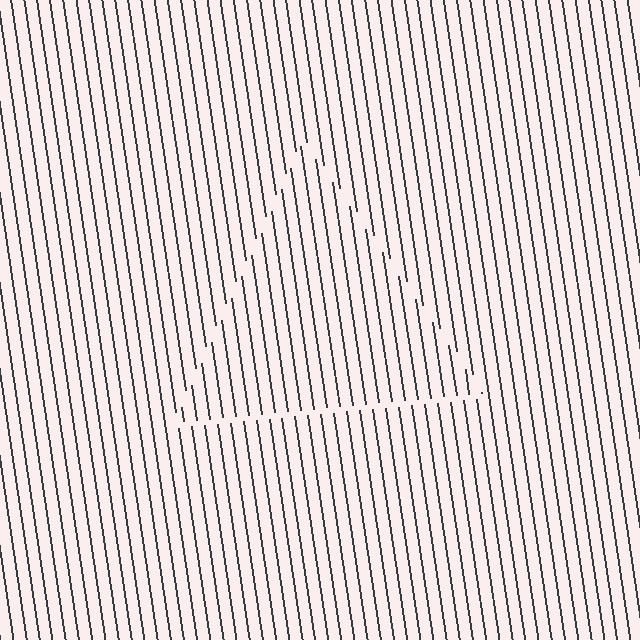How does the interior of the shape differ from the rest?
The interior of the shape contains the same grating, shifted by half a period — the contour is defined by the phase discontinuity where line-ends from the inner and outer gratings abut.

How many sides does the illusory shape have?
3 sides — the line-ends trace a triangle.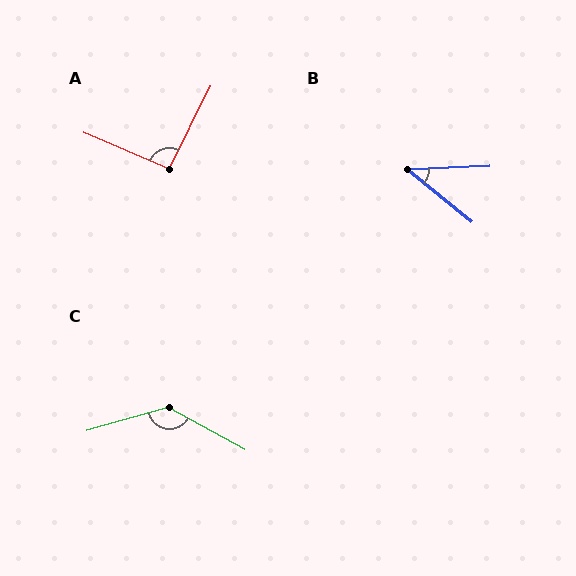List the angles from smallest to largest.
B (42°), A (93°), C (136°).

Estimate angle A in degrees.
Approximately 93 degrees.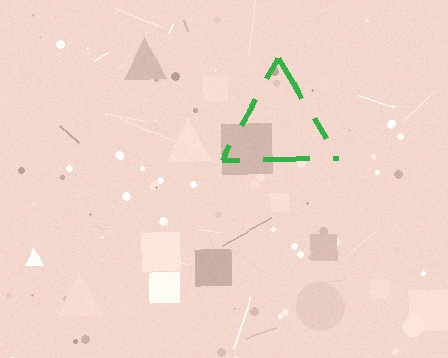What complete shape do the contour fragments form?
The contour fragments form a triangle.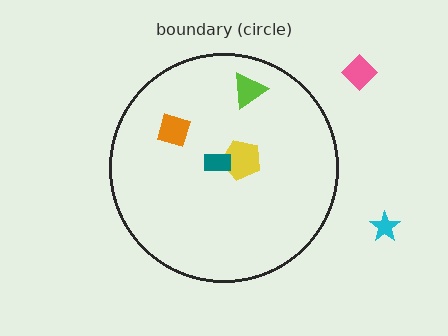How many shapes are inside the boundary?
4 inside, 2 outside.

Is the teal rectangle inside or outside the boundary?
Inside.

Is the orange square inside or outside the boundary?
Inside.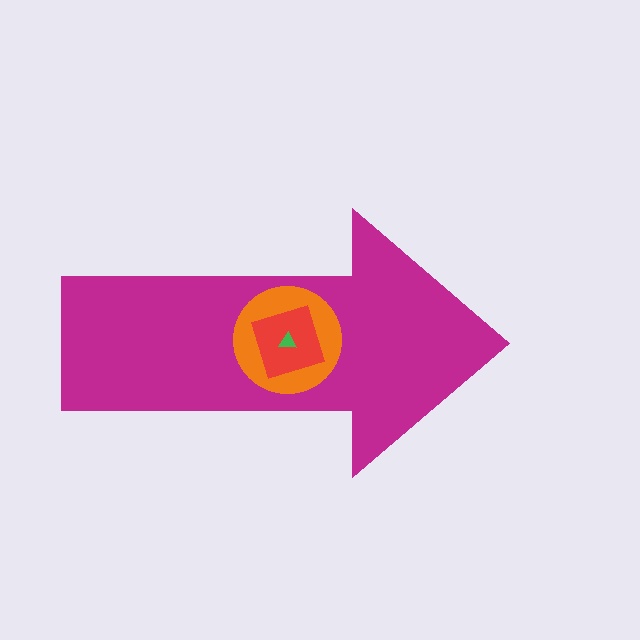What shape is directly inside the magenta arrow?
The orange circle.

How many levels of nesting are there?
4.